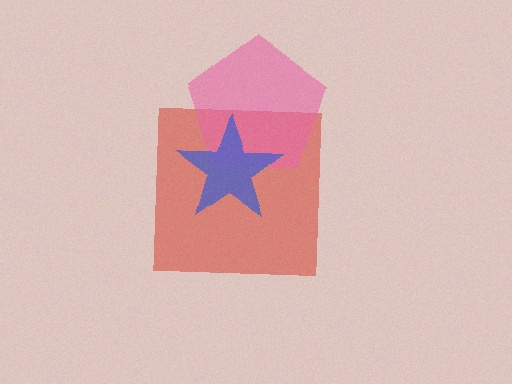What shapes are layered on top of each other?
The layered shapes are: a red square, a pink pentagon, a blue star.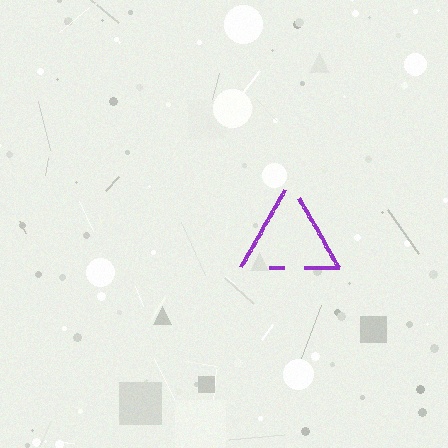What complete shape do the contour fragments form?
The contour fragments form a triangle.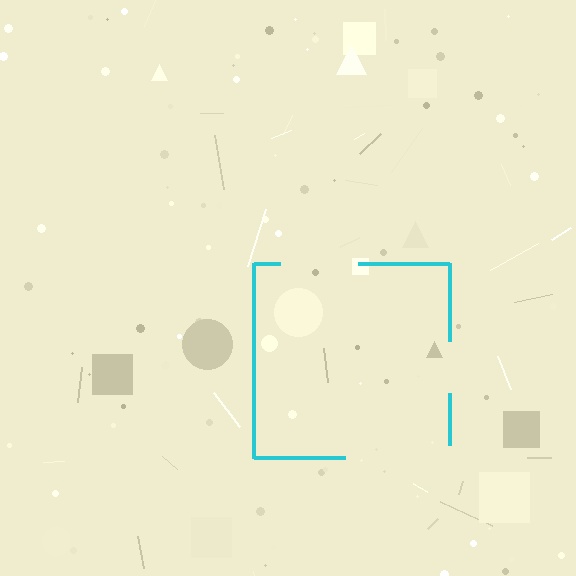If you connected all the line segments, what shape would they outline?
They would outline a square.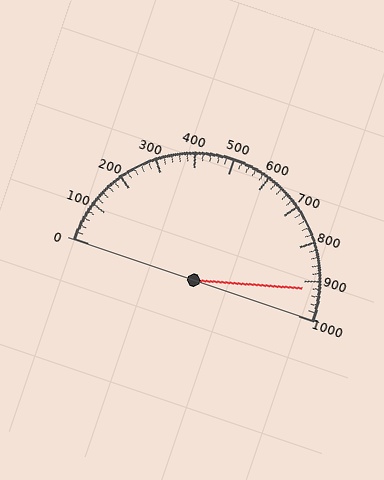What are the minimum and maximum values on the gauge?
The gauge ranges from 0 to 1000.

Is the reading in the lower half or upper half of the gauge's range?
The reading is in the upper half of the range (0 to 1000).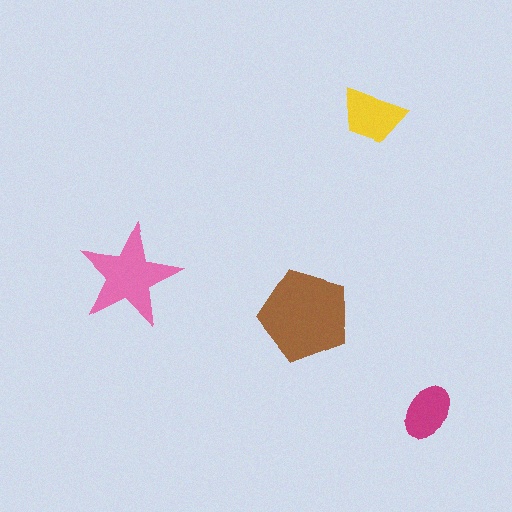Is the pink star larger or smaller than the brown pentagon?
Smaller.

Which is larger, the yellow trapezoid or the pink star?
The pink star.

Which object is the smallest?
The magenta ellipse.